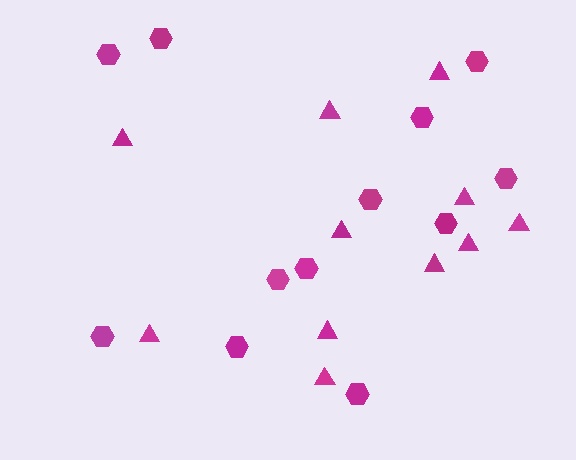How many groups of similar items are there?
There are 2 groups: one group of triangles (11) and one group of hexagons (12).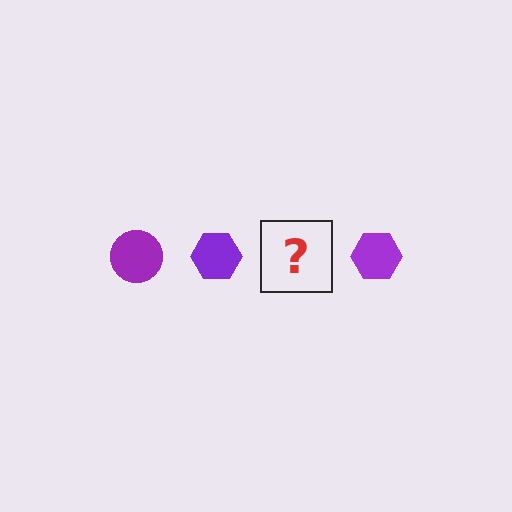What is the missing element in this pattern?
The missing element is a purple circle.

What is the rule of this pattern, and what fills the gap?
The rule is that the pattern cycles through circle, hexagon shapes in purple. The gap should be filled with a purple circle.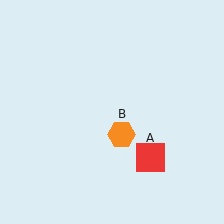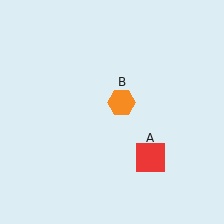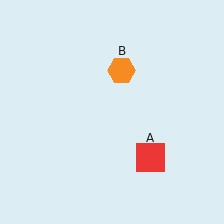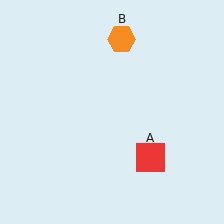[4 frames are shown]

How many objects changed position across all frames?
1 object changed position: orange hexagon (object B).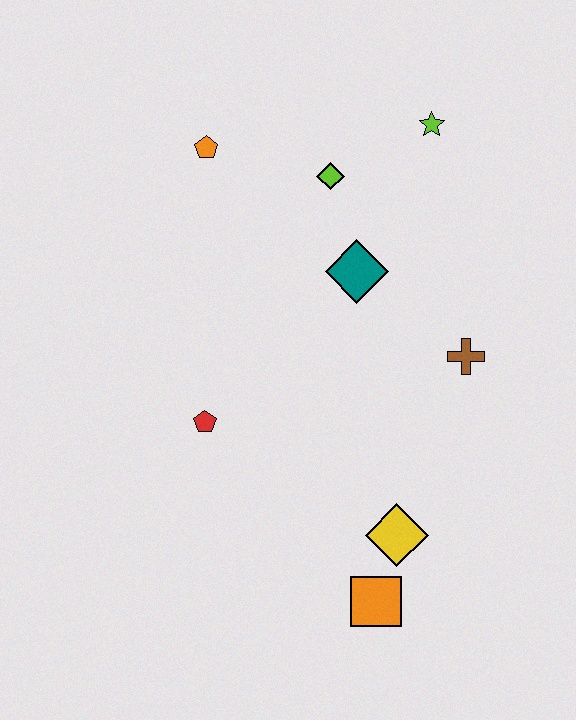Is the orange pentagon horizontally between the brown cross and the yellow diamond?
No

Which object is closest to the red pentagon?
The teal diamond is closest to the red pentagon.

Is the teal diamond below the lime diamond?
Yes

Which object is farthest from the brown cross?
The orange pentagon is farthest from the brown cross.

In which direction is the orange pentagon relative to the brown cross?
The orange pentagon is to the left of the brown cross.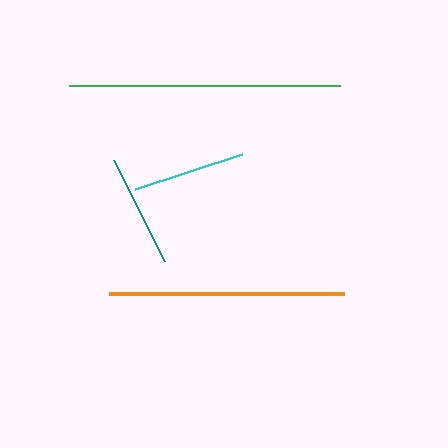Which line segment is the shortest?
The teal line is the shortest at approximately 113 pixels.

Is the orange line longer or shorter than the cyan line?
The orange line is longer than the cyan line.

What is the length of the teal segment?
The teal segment is approximately 113 pixels long.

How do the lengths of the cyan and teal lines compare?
The cyan and teal lines are approximately the same length.